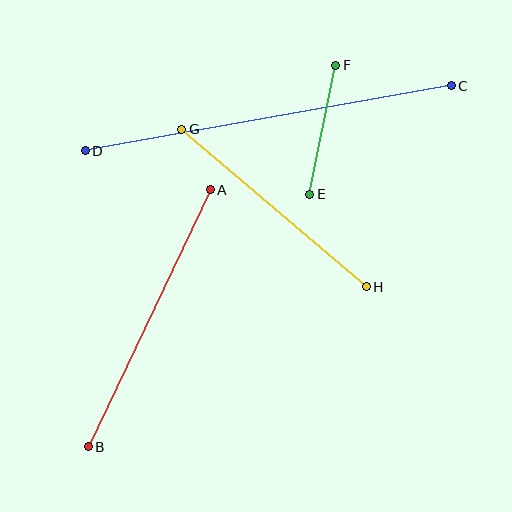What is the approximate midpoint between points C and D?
The midpoint is at approximately (268, 118) pixels.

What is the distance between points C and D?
The distance is approximately 372 pixels.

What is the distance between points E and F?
The distance is approximately 132 pixels.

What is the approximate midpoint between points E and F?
The midpoint is at approximately (323, 130) pixels.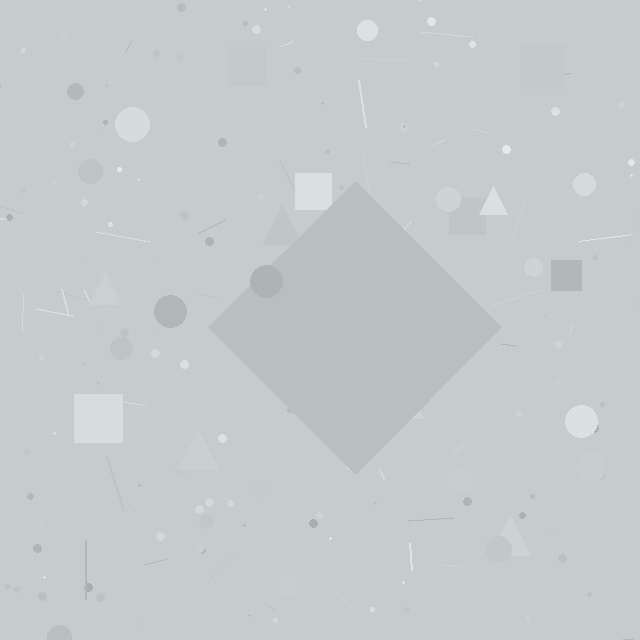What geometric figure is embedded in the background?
A diamond is embedded in the background.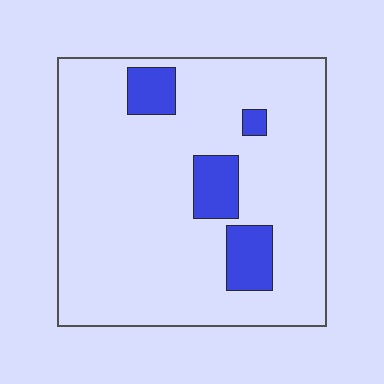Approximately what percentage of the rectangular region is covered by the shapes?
Approximately 10%.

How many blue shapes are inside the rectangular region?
4.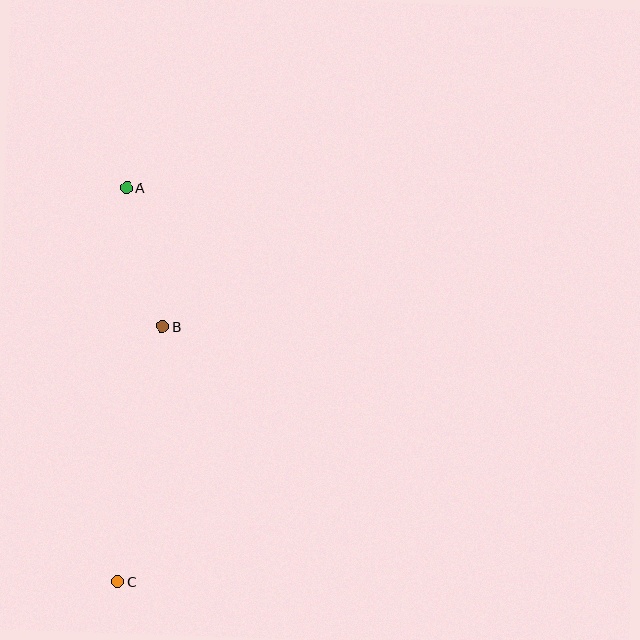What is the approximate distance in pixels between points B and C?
The distance between B and C is approximately 259 pixels.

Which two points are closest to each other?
Points A and B are closest to each other.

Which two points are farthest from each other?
Points A and C are farthest from each other.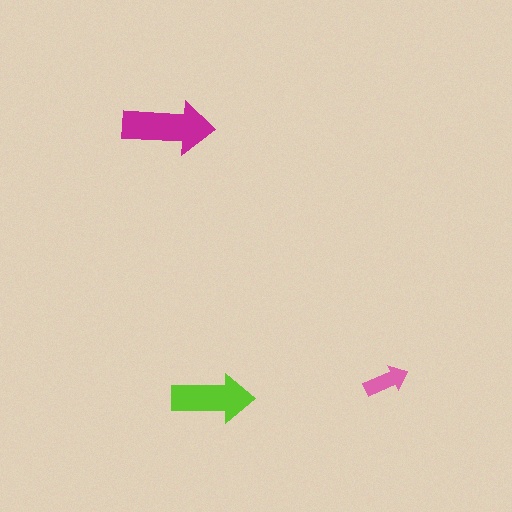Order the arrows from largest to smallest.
the magenta one, the lime one, the pink one.